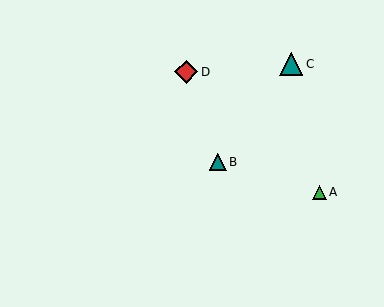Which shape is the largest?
The red diamond (labeled D) is the largest.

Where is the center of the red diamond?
The center of the red diamond is at (186, 72).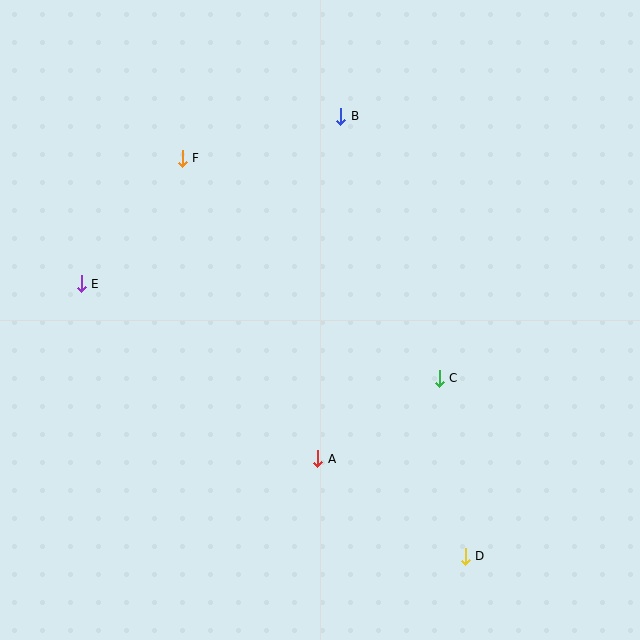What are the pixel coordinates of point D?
Point D is at (465, 556).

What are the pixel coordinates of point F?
Point F is at (182, 158).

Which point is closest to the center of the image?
Point C at (439, 378) is closest to the center.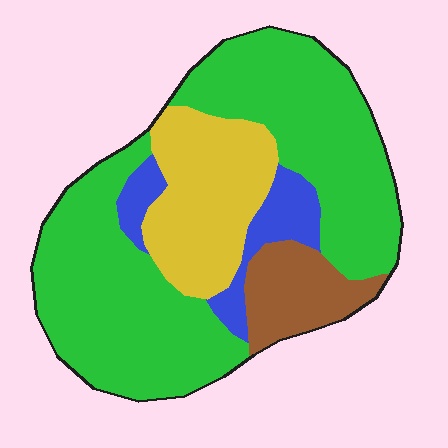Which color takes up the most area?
Green, at roughly 60%.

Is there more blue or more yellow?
Yellow.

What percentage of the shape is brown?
Brown takes up about one tenth (1/10) of the shape.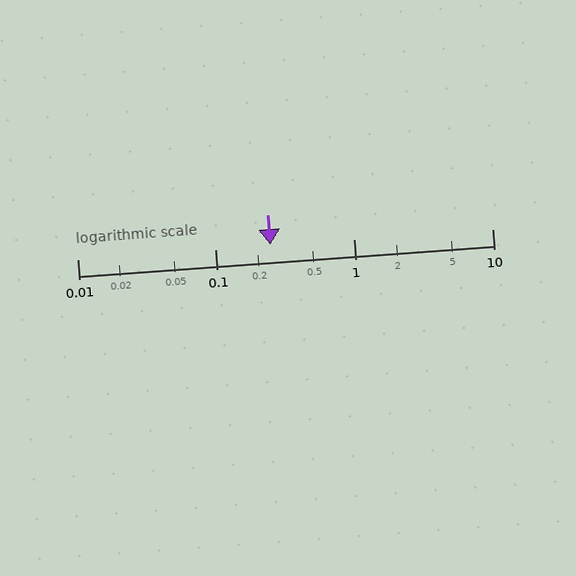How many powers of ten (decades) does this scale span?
The scale spans 3 decades, from 0.01 to 10.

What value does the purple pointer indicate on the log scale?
The pointer indicates approximately 0.25.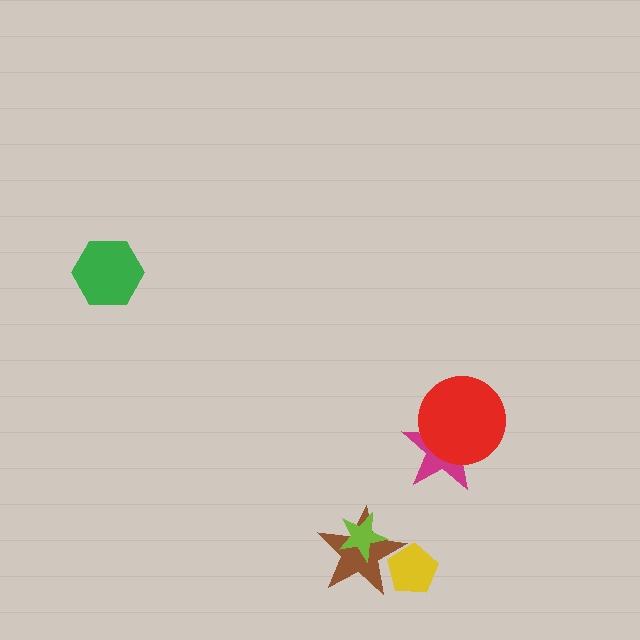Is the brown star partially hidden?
Yes, it is partially covered by another shape.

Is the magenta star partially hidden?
Yes, it is partially covered by another shape.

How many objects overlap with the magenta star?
1 object overlaps with the magenta star.